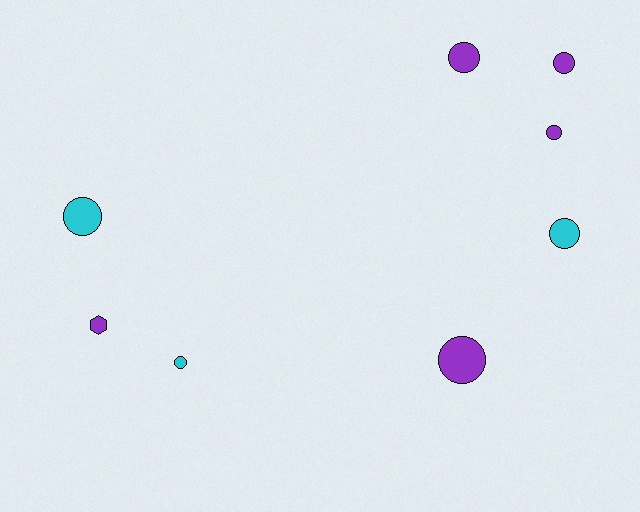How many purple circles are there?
There are 4 purple circles.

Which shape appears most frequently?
Circle, with 7 objects.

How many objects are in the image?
There are 8 objects.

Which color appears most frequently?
Purple, with 5 objects.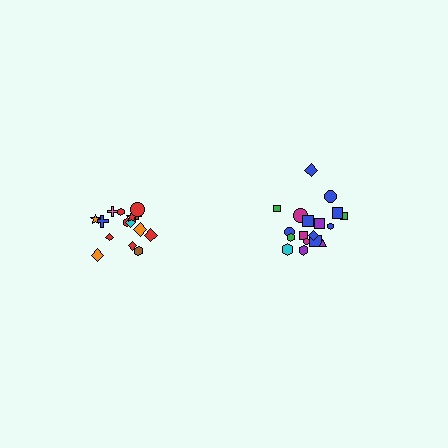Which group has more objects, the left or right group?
The right group.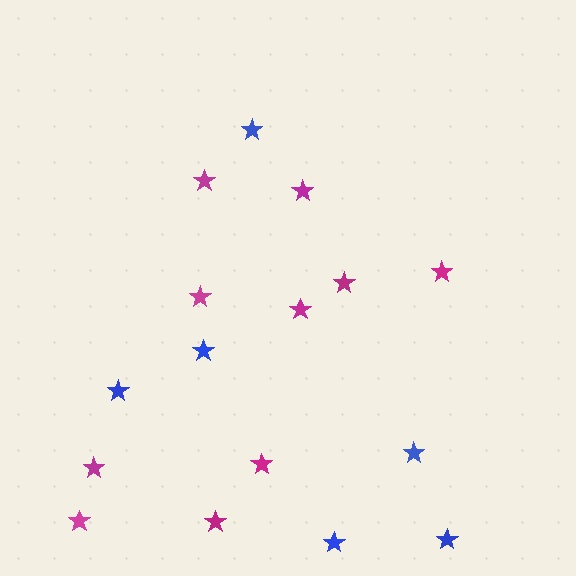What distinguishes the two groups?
There are 2 groups: one group of blue stars (6) and one group of magenta stars (10).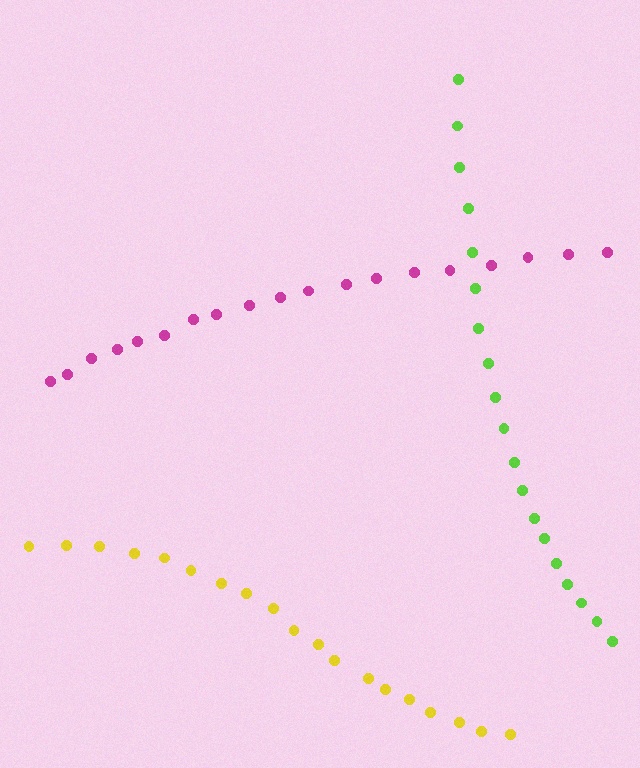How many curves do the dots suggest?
There are 3 distinct paths.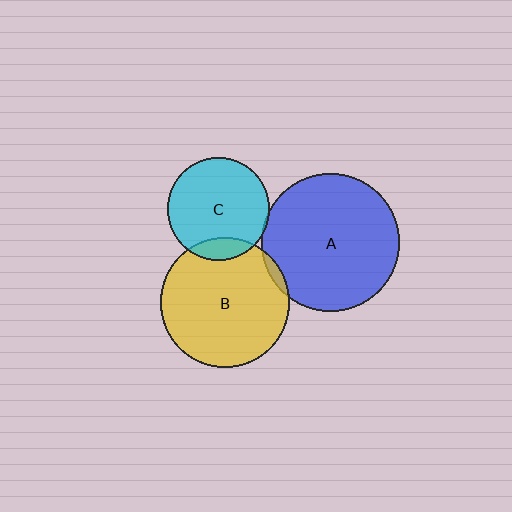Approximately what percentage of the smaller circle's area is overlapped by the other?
Approximately 15%.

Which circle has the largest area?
Circle A (blue).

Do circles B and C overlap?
Yes.